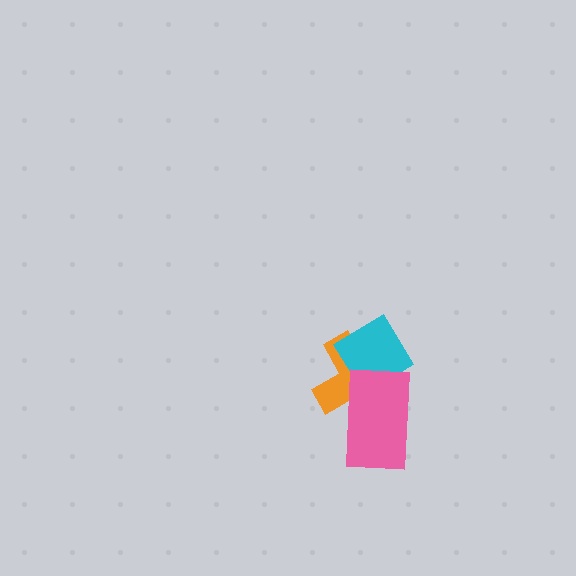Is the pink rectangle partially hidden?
No, no other shape covers it.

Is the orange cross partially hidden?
Yes, it is partially covered by another shape.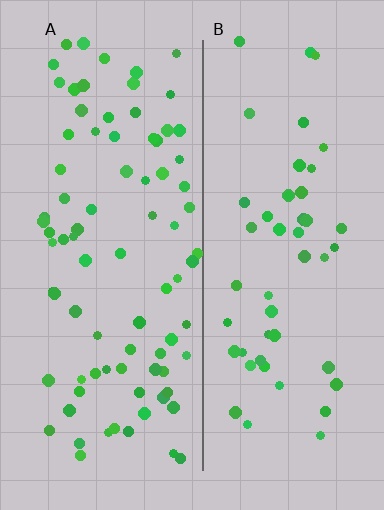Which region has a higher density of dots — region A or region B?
A (the left).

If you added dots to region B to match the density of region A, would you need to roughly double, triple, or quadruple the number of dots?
Approximately double.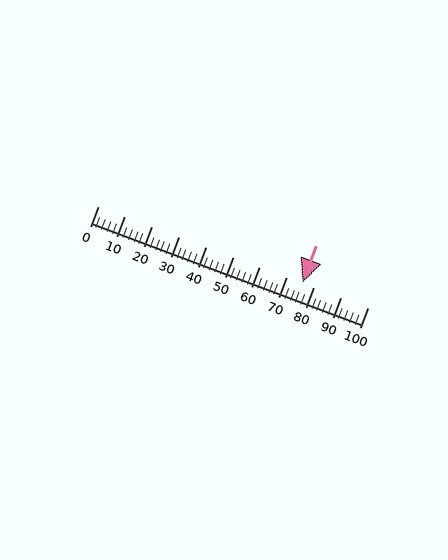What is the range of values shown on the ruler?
The ruler shows values from 0 to 100.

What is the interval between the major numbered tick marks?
The major tick marks are spaced 10 units apart.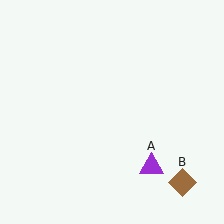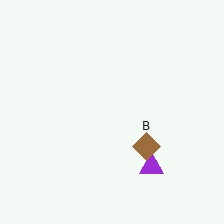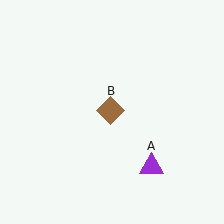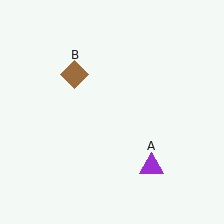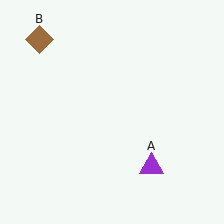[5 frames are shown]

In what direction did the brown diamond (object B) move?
The brown diamond (object B) moved up and to the left.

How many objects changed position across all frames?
1 object changed position: brown diamond (object B).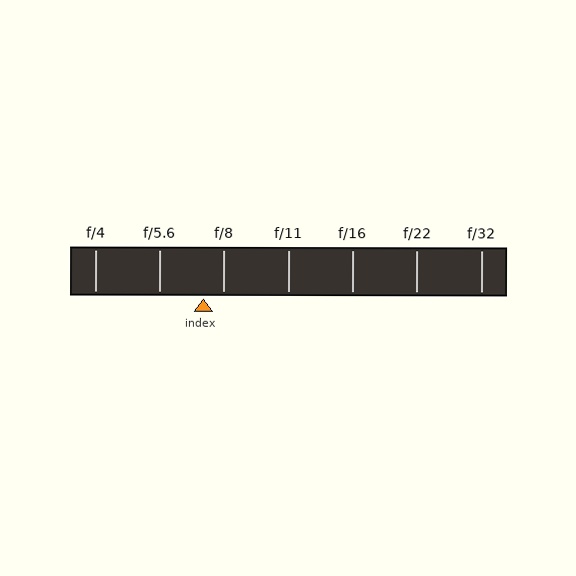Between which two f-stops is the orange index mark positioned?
The index mark is between f/5.6 and f/8.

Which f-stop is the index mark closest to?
The index mark is closest to f/8.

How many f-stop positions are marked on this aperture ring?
There are 7 f-stop positions marked.